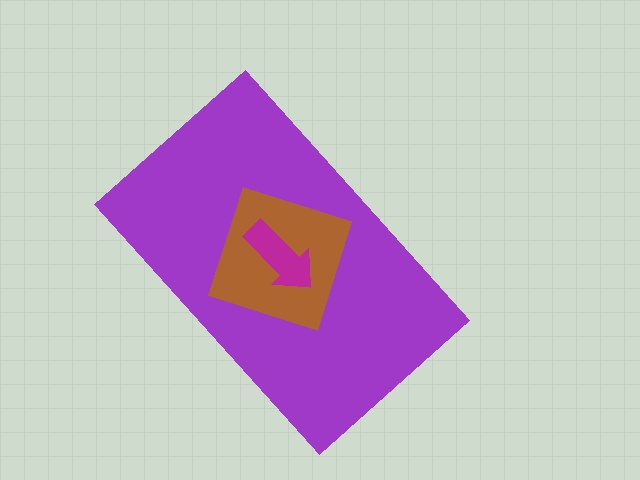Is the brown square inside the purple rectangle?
Yes.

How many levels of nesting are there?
3.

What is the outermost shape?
The purple rectangle.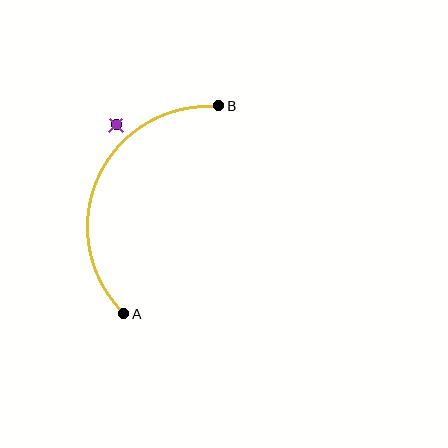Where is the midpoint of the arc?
The arc midpoint is the point on the curve farthest from the straight line joining A and B. It sits to the left of that line.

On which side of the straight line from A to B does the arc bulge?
The arc bulges to the left of the straight line connecting A and B.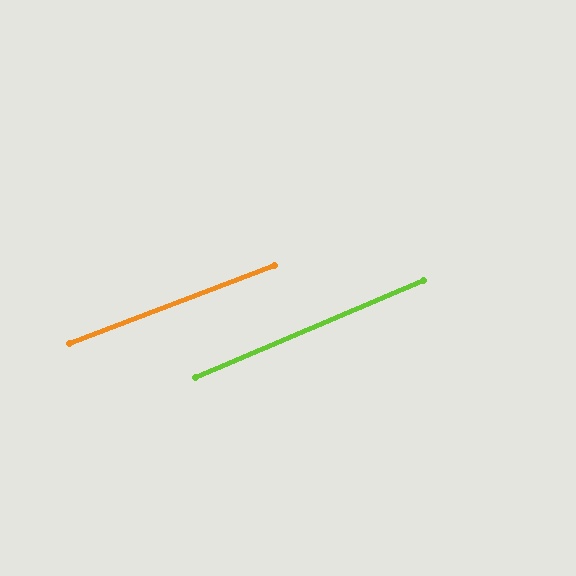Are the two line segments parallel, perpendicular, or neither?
Parallel — their directions differ by only 2.0°.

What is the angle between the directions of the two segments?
Approximately 2 degrees.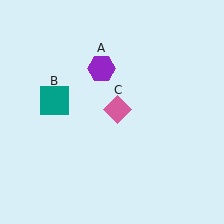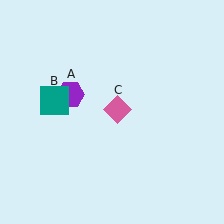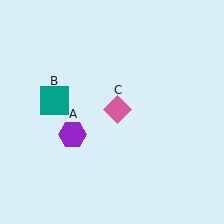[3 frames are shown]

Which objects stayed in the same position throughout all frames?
Teal square (object B) and pink diamond (object C) remained stationary.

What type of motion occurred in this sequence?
The purple hexagon (object A) rotated counterclockwise around the center of the scene.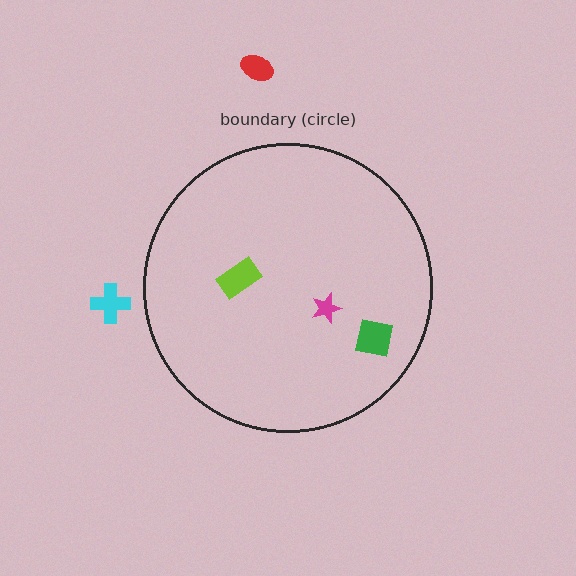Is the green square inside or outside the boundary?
Inside.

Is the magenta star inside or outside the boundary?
Inside.